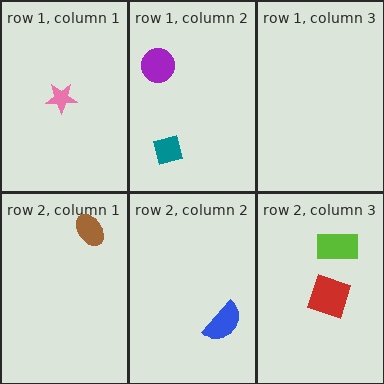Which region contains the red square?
The row 2, column 3 region.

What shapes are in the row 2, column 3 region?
The red square, the lime rectangle.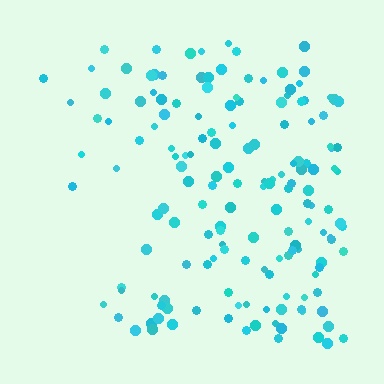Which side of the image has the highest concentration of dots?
The right.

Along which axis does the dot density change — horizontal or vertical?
Horizontal.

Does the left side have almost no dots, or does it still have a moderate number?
Still a moderate number, just noticeably fewer than the right.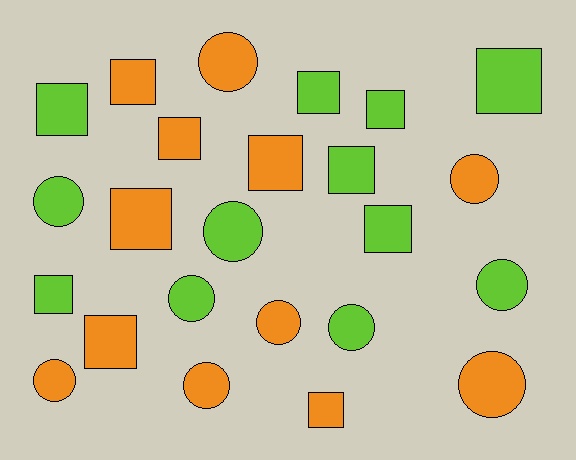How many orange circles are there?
There are 6 orange circles.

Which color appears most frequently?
Lime, with 12 objects.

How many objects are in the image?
There are 24 objects.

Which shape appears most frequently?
Square, with 13 objects.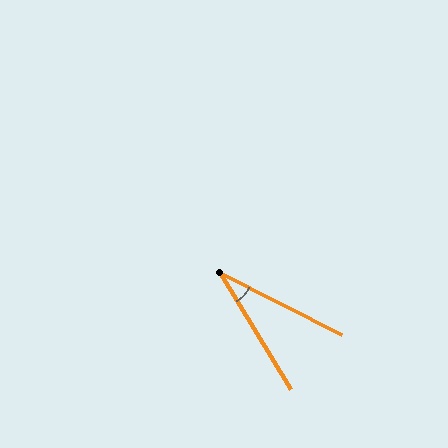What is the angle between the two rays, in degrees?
Approximately 32 degrees.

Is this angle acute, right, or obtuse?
It is acute.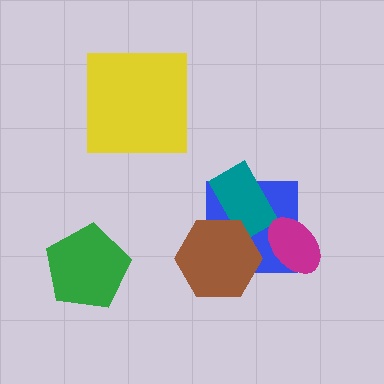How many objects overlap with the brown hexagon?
2 objects overlap with the brown hexagon.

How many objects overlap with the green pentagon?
0 objects overlap with the green pentagon.